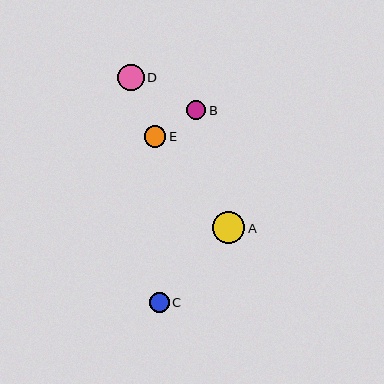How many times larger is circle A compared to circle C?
Circle A is approximately 1.6 times the size of circle C.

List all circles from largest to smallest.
From largest to smallest: A, D, E, C, B.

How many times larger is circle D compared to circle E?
Circle D is approximately 1.2 times the size of circle E.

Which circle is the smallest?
Circle B is the smallest with a size of approximately 20 pixels.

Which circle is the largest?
Circle A is the largest with a size of approximately 32 pixels.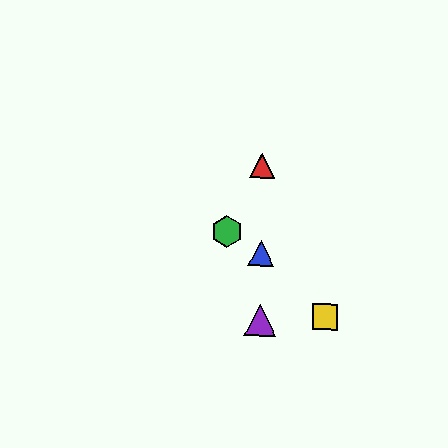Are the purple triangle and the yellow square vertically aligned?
No, the purple triangle is at x≈260 and the yellow square is at x≈325.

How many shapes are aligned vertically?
3 shapes (the red triangle, the blue triangle, the purple triangle) are aligned vertically.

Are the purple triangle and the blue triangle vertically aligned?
Yes, both are at x≈260.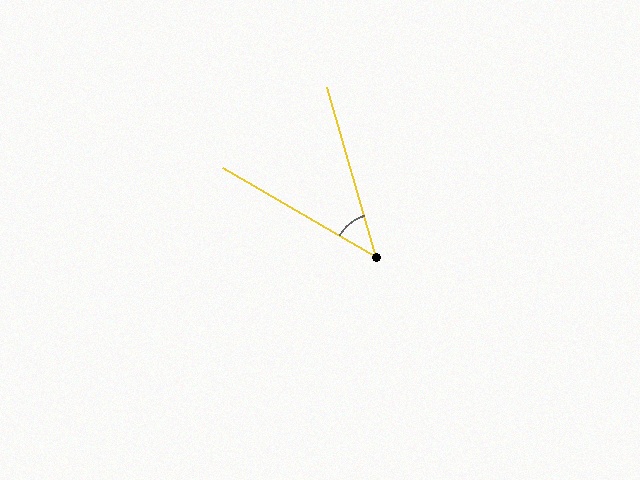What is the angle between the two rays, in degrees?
Approximately 44 degrees.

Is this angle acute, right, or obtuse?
It is acute.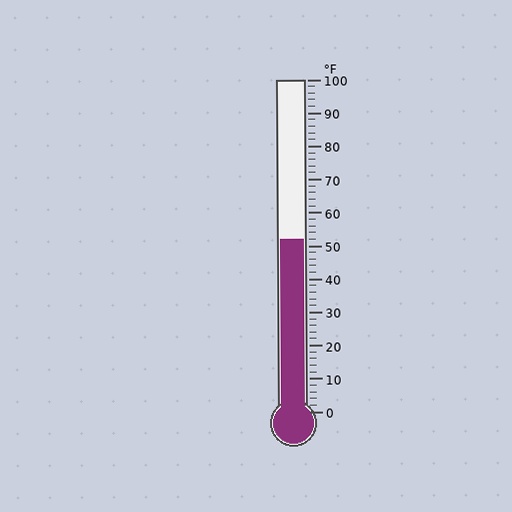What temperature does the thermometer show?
The thermometer shows approximately 52°F.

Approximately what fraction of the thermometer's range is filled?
The thermometer is filled to approximately 50% of its range.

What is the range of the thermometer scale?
The thermometer scale ranges from 0°F to 100°F.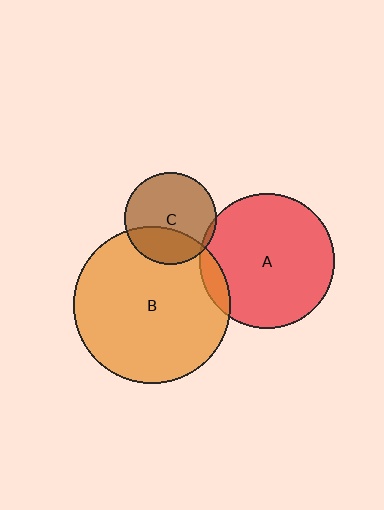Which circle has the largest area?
Circle B (orange).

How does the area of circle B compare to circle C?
Approximately 2.9 times.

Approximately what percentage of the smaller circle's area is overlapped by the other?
Approximately 5%.